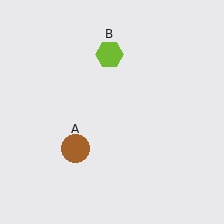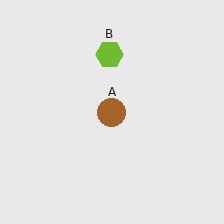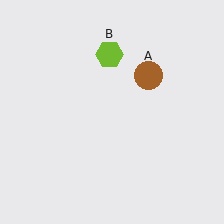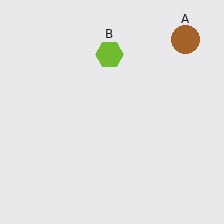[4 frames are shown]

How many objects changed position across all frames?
1 object changed position: brown circle (object A).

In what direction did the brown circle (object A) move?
The brown circle (object A) moved up and to the right.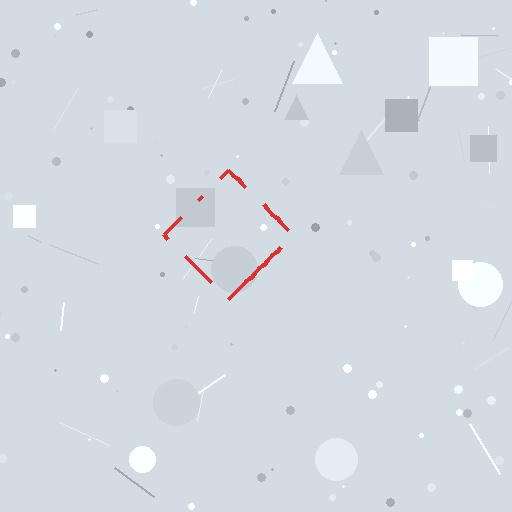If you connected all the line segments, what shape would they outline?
They would outline a diamond.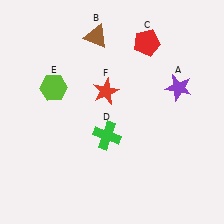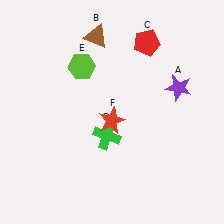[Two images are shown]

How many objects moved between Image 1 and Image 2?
2 objects moved between the two images.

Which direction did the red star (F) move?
The red star (F) moved down.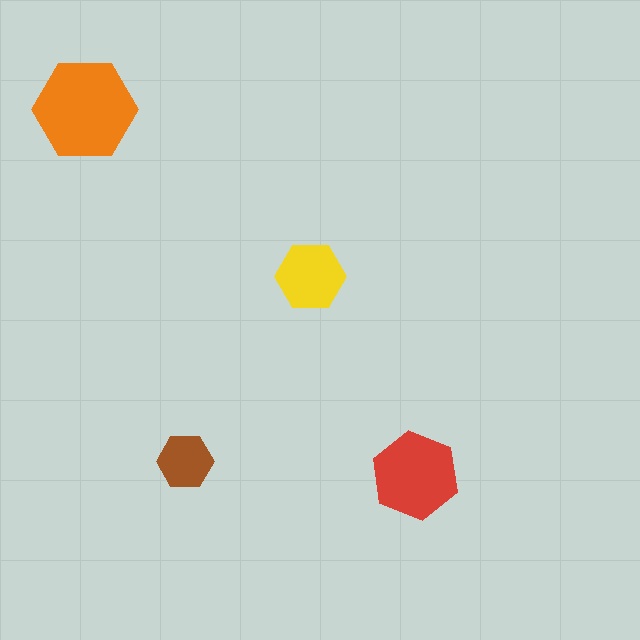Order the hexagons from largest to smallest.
the orange one, the red one, the yellow one, the brown one.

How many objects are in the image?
There are 4 objects in the image.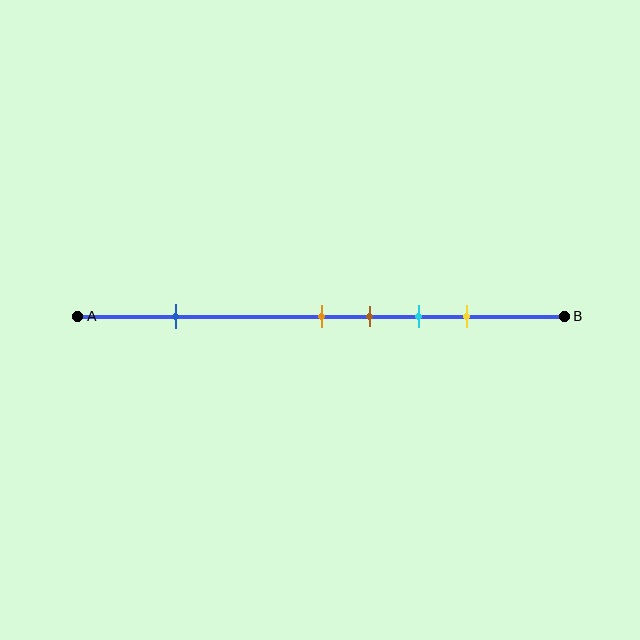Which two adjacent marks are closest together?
The orange and brown marks are the closest adjacent pair.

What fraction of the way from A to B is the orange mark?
The orange mark is approximately 50% (0.5) of the way from A to B.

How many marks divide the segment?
There are 5 marks dividing the segment.